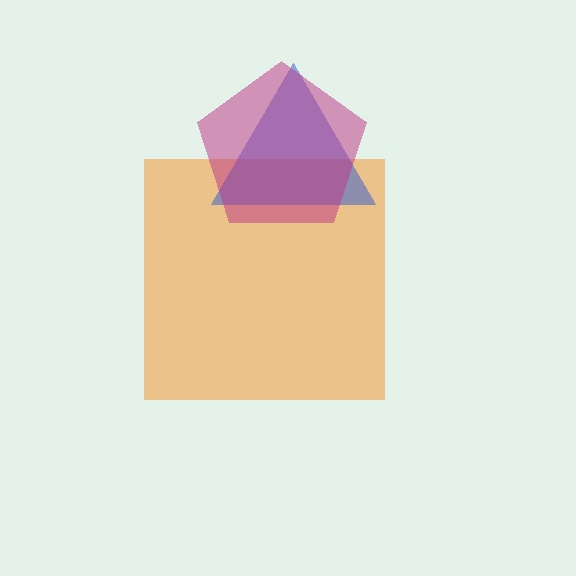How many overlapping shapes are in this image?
There are 3 overlapping shapes in the image.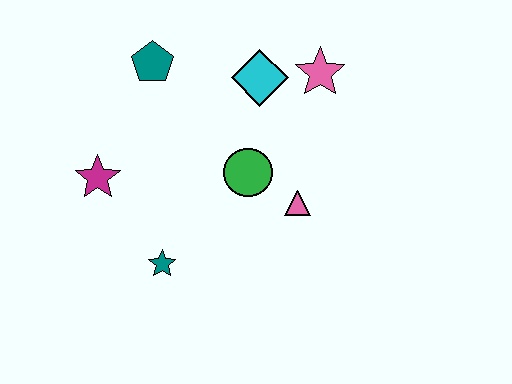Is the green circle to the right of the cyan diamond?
No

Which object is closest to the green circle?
The pink triangle is closest to the green circle.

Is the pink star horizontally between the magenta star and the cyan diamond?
No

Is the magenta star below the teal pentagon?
Yes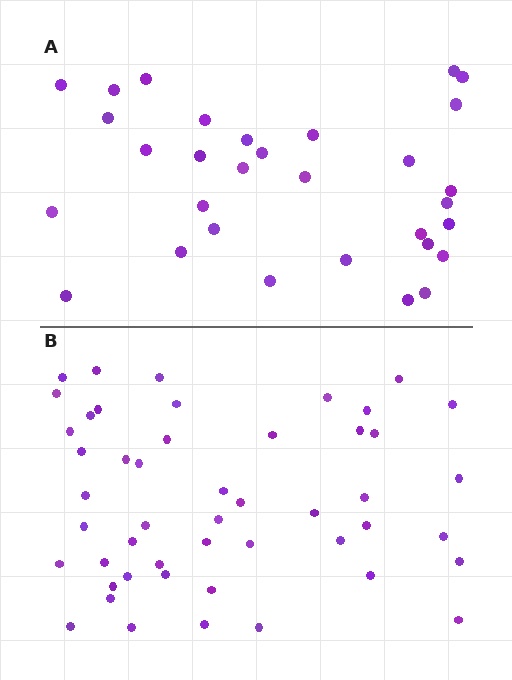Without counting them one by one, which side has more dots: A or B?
Region B (the bottom region) has more dots.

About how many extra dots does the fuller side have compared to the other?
Region B has approximately 20 more dots than region A.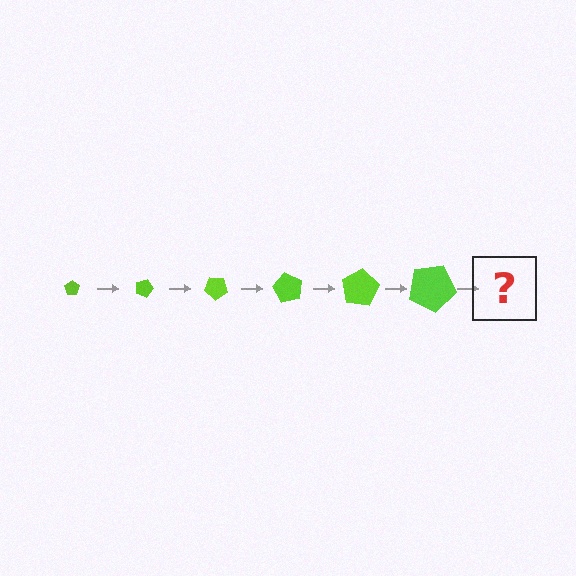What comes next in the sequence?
The next element should be a pentagon, larger than the previous one and rotated 120 degrees from the start.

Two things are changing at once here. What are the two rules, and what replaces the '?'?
The two rules are that the pentagon grows larger each step and it rotates 20 degrees each step. The '?' should be a pentagon, larger than the previous one and rotated 120 degrees from the start.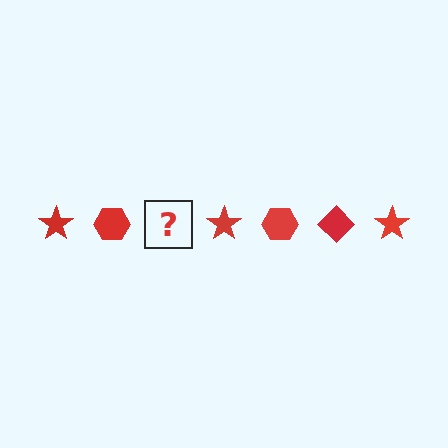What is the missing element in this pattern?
The missing element is a red diamond.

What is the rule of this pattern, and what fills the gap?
The rule is that the pattern cycles through star, hexagon, diamond shapes in red. The gap should be filled with a red diamond.